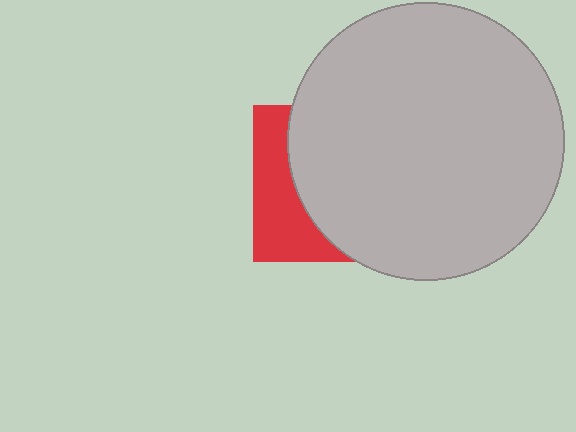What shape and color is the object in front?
The object in front is a light gray circle.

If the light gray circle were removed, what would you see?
You would see the complete red square.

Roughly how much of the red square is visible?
A small part of it is visible (roughly 32%).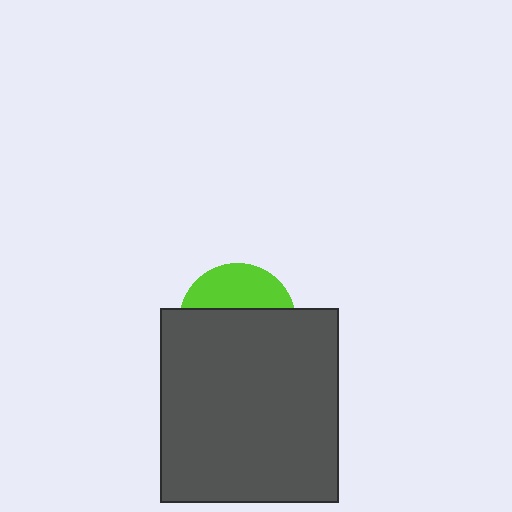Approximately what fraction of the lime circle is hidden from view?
Roughly 65% of the lime circle is hidden behind the dark gray rectangle.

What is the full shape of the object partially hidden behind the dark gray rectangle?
The partially hidden object is a lime circle.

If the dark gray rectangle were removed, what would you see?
You would see the complete lime circle.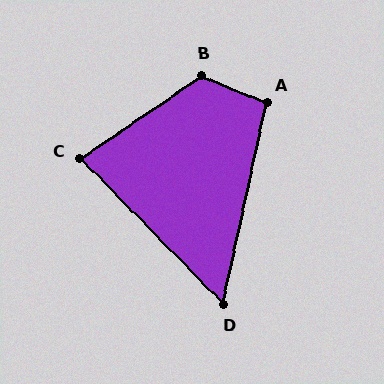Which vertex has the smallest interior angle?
D, at approximately 57 degrees.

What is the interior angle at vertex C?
Approximately 80 degrees (acute).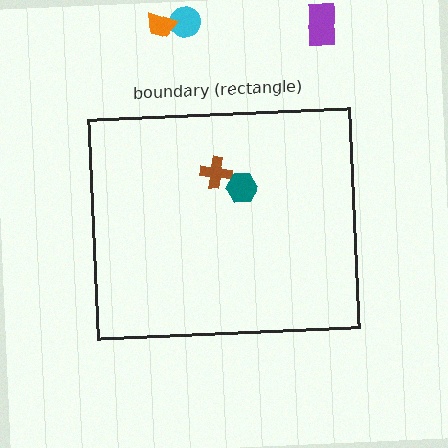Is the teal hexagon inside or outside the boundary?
Inside.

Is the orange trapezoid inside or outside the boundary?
Outside.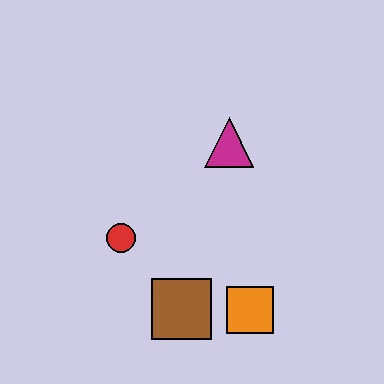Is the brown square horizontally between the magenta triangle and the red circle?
Yes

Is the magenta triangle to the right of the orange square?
No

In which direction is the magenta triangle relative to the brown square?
The magenta triangle is above the brown square.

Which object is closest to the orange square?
The brown square is closest to the orange square.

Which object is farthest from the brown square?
The magenta triangle is farthest from the brown square.